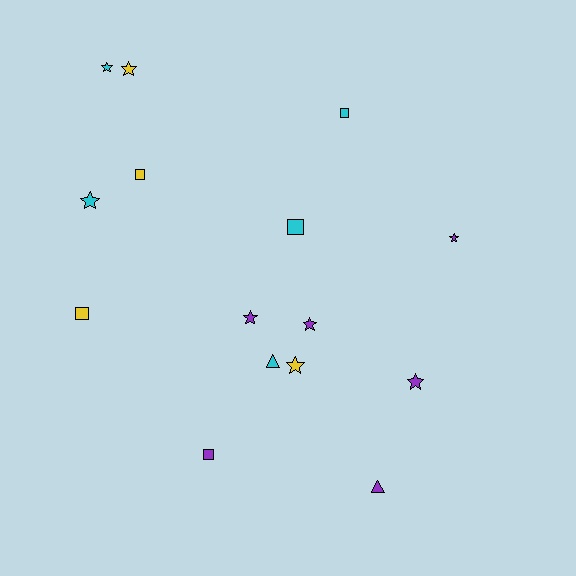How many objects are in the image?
There are 15 objects.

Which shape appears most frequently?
Star, with 8 objects.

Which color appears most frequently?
Purple, with 6 objects.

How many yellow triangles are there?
There are no yellow triangles.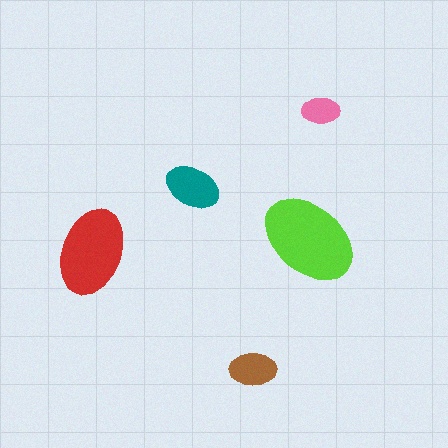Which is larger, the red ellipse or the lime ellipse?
The lime one.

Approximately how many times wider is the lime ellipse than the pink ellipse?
About 2.5 times wider.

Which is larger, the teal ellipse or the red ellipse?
The red one.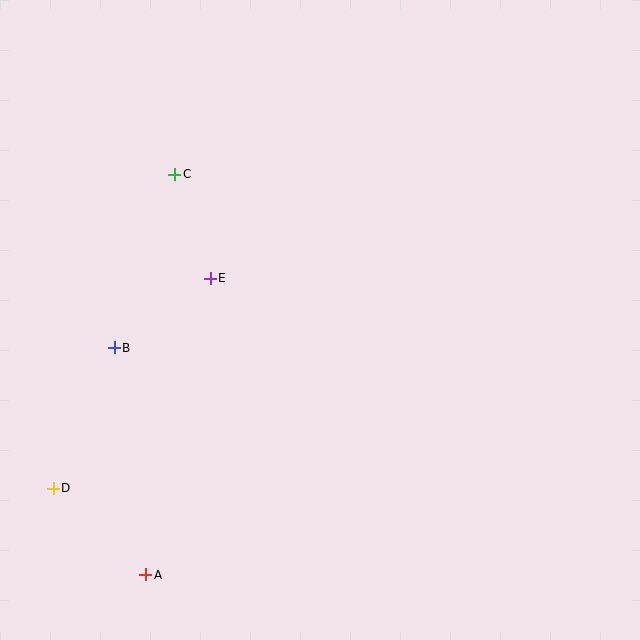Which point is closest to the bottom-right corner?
Point A is closest to the bottom-right corner.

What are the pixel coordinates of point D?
Point D is at (53, 488).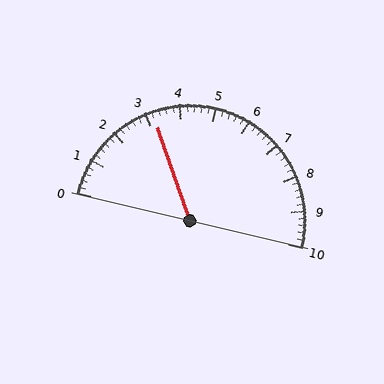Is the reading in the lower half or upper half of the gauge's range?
The reading is in the lower half of the range (0 to 10).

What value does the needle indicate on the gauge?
The needle indicates approximately 3.2.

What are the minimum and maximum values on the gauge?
The gauge ranges from 0 to 10.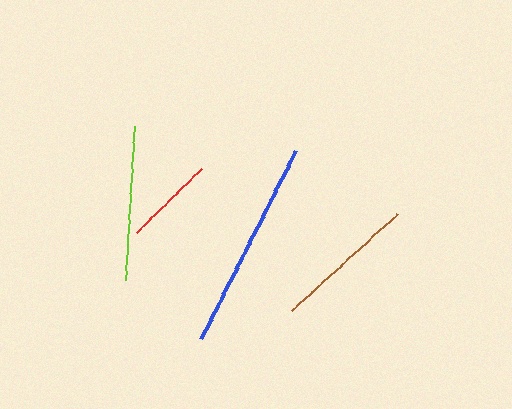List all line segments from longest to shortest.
From longest to shortest: blue, lime, brown, red.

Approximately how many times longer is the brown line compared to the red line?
The brown line is approximately 1.6 times the length of the red line.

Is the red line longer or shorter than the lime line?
The lime line is longer than the red line.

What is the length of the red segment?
The red segment is approximately 90 pixels long.